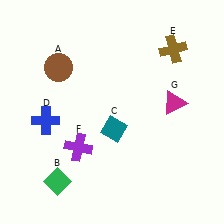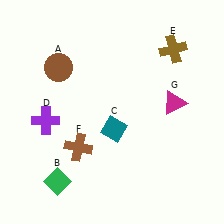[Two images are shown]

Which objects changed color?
D changed from blue to purple. F changed from purple to brown.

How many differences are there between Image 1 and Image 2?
There are 2 differences between the two images.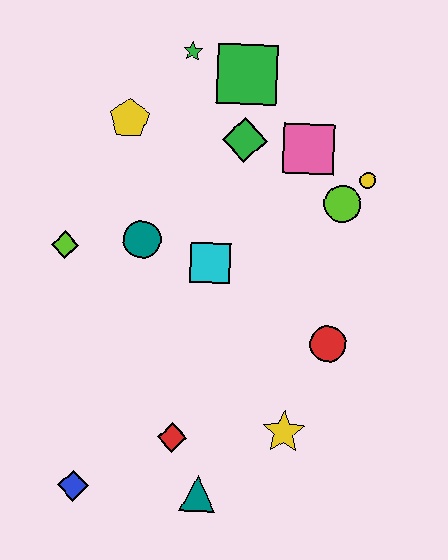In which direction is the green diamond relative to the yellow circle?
The green diamond is to the left of the yellow circle.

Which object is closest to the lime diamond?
The teal circle is closest to the lime diamond.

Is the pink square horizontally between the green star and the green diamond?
No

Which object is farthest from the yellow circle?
The blue diamond is farthest from the yellow circle.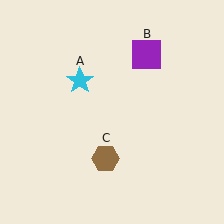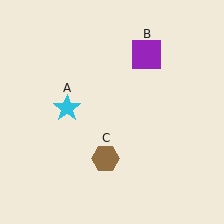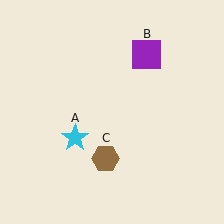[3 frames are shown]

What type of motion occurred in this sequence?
The cyan star (object A) rotated counterclockwise around the center of the scene.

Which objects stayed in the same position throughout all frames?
Purple square (object B) and brown hexagon (object C) remained stationary.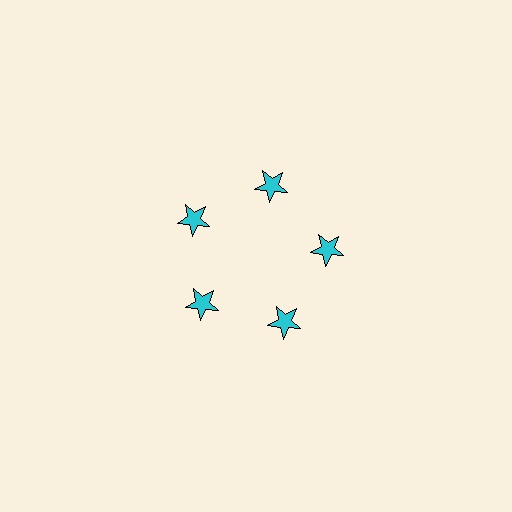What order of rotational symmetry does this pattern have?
This pattern has 5-fold rotational symmetry.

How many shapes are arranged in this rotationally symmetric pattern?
There are 5 shapes, arranged in 5 groups of 1.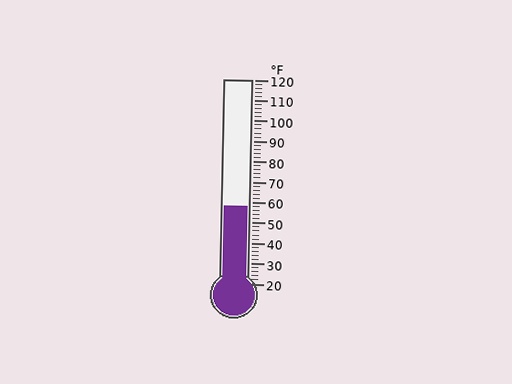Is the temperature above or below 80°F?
The temperature is below 80°F.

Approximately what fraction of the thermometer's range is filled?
The thermometer is filled to approximately 40% of its range.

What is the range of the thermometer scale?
The thermometer scale ranges from 20°F to 120°F.